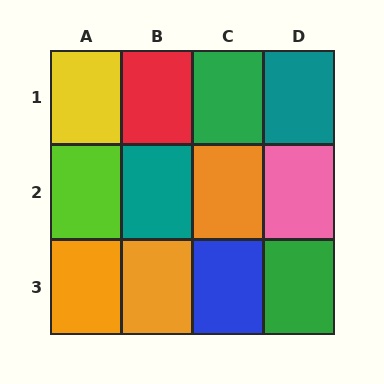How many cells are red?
1 cell is red.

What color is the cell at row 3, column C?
Blue.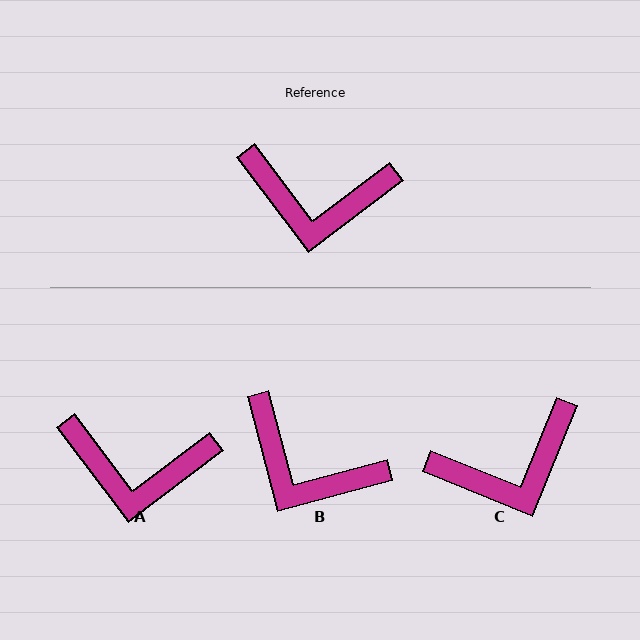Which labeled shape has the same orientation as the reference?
A.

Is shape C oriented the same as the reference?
No, it is off by about 31 degrees.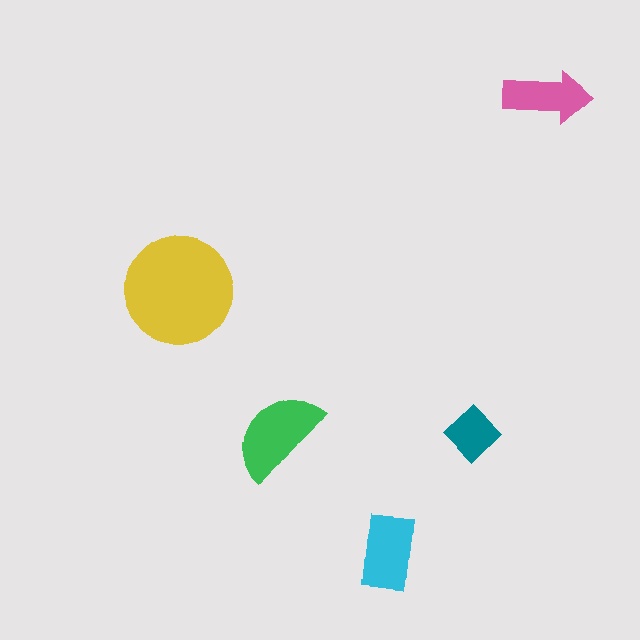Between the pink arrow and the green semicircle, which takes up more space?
The green semicircle.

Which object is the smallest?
The teal diamond.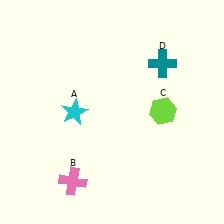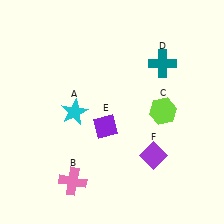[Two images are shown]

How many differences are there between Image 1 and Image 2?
There are 2 differences between the two images.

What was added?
A purple diamond (E), a purple diamond (F) were added in Image 2.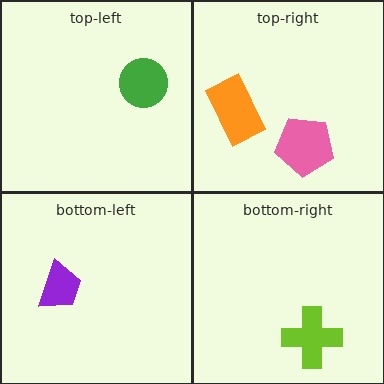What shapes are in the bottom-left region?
The purple trapezoid.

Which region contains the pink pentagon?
The top-right region.